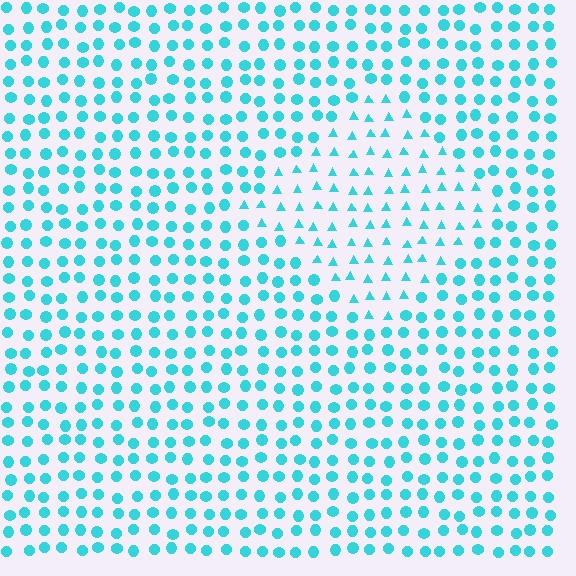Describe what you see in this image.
The image is filled with small cyan elements arranged in a uniform grid. A diamond-shaped region contains triangles, while the surrounding area contains circles. The boundary is defined purely by the change in element shape.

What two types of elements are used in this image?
The image uses triangles inside the diamond region and circles outside it.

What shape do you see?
I see a diamond.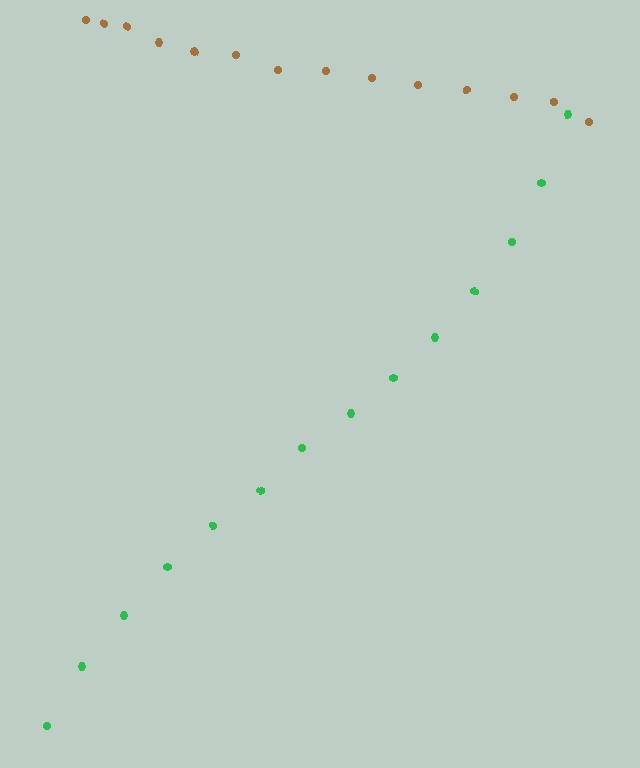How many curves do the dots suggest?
There are 2 distinct paths.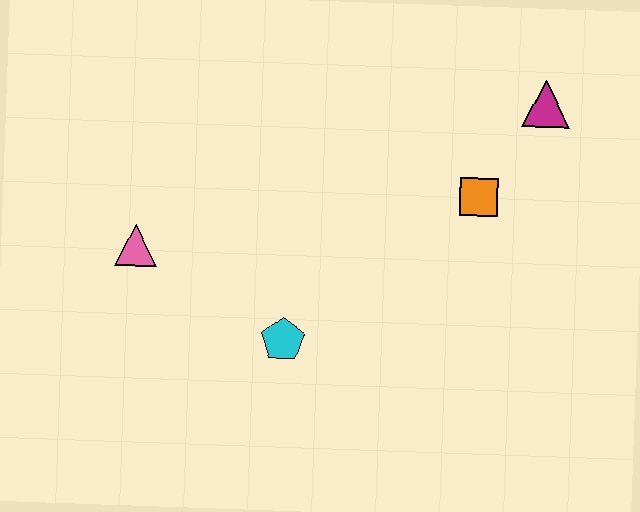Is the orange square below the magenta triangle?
Yes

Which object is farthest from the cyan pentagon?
The magenta triangle is farthest from the cyan pentagon.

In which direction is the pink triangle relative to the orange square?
The pink triangle is to the left of the orange square.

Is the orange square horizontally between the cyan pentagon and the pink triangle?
No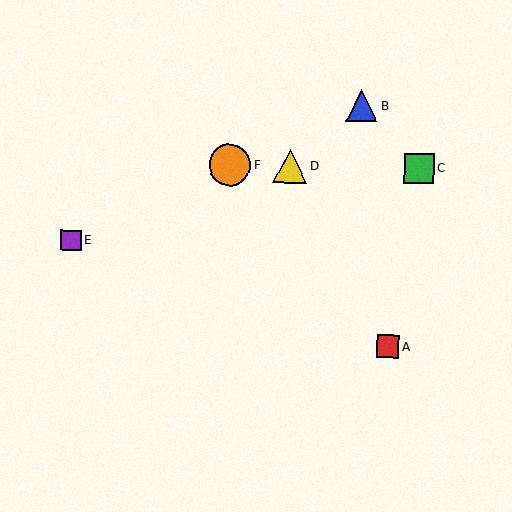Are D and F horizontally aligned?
Yes, both are at y≈166.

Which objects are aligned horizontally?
Objects C, D, F are aligned horizontally.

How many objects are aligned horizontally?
3 objects (C, D, F) are aligned horizontally.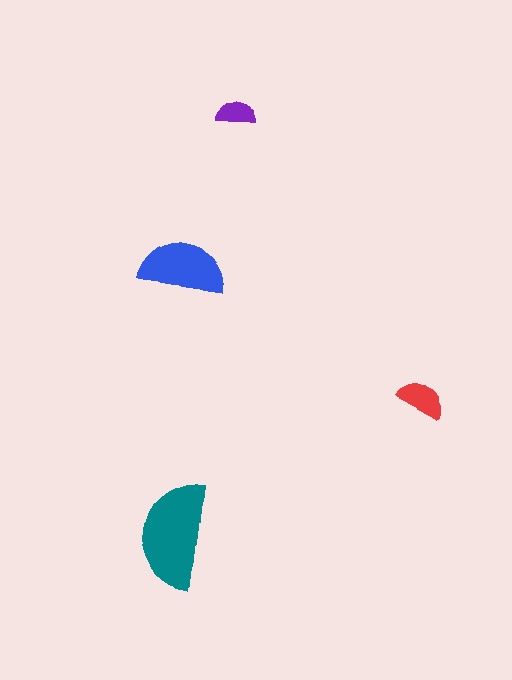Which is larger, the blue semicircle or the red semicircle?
The blue one.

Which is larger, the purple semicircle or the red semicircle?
The red one.